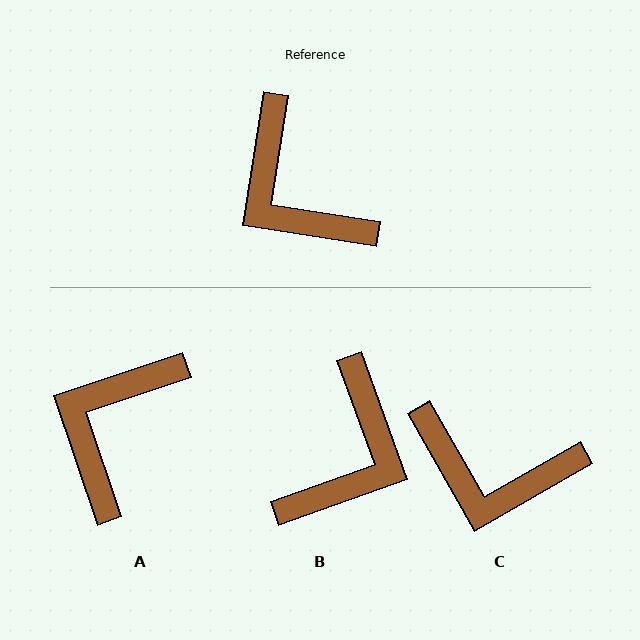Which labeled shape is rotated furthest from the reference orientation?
B, about 119 degrees away.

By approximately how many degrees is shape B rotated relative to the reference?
Approximately 119 degrees counter-clockwise.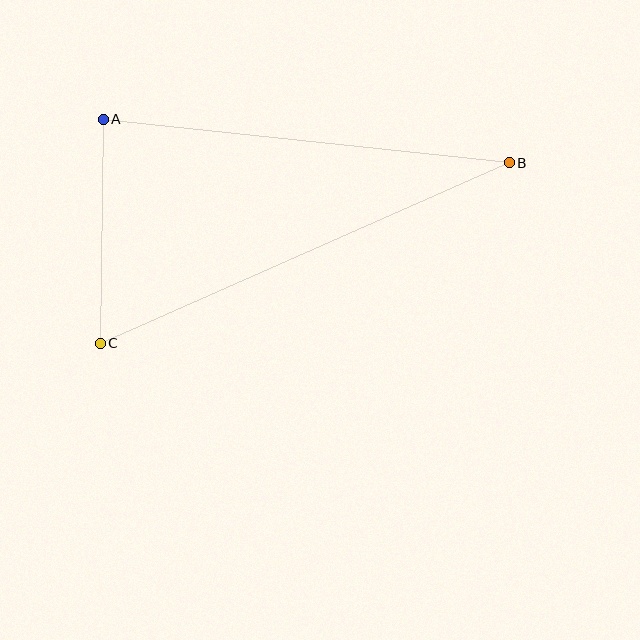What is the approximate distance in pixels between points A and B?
The distance between A and B is approximately 408 pixels.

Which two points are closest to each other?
Points A and C are closest to each other.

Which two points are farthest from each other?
Points B and C are farthest from each other.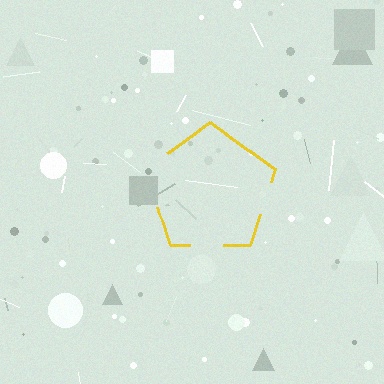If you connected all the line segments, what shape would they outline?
They would outline a pentagon.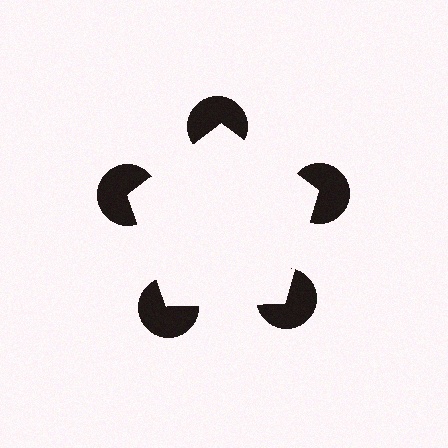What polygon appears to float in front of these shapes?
An illusory pentagon — its edges are inferred from the aligned wedge cuts in the pac-man discs, not physically drawn.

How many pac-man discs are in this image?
There are 5 — one at each vertex of the illusory pentagon.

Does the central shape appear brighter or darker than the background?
It typically appears slightly brighter than the background, even though no actual brightness change is drawn.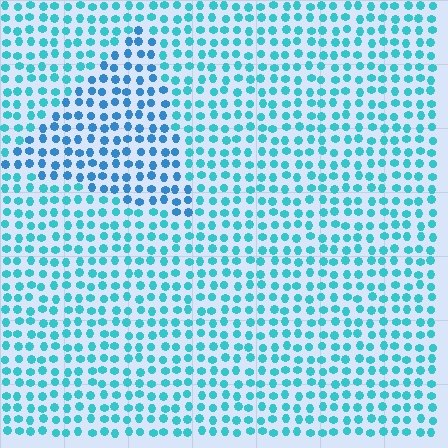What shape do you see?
I see a triangle.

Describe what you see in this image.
The image is filled with small cyan elements in a uniform arrangement. A triangle-shaped region is visible where the elements are tinted to a slightly different hue, forming a subtle color boundary.